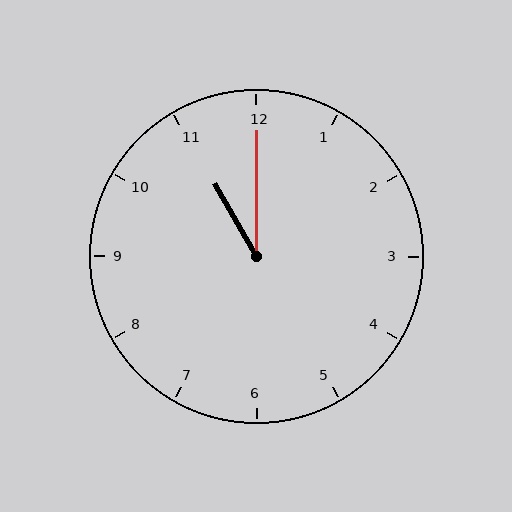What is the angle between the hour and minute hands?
Approximately 30 degrees.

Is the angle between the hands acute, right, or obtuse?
It is acute.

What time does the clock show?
11:00.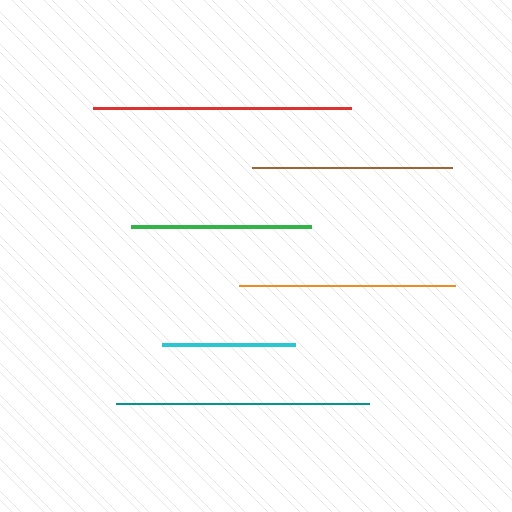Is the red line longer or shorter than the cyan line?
The red line is longer than the cyan line.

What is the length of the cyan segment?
The cyan segment is approximately 133 pixels long.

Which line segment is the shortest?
The cyan line is the shortest at approximately 133 pixels.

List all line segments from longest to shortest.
From longest to shortest: red, teal, orange, brown, green, cyan.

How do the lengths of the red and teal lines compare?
The red and teal lines are approximately the same length.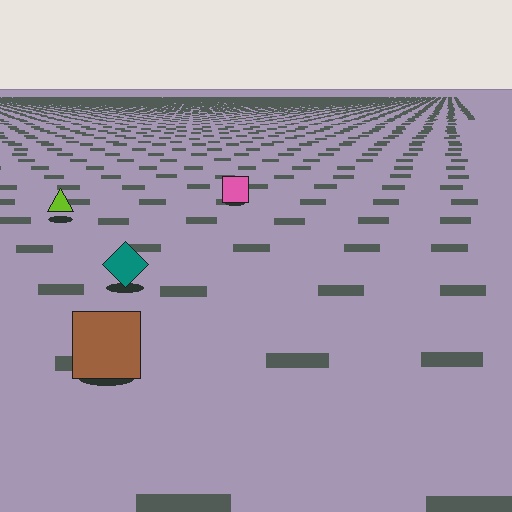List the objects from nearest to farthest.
From nearest to farthest: the brown square, the teal diamond, the lime triangle, the pink square.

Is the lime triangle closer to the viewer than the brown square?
No. The brown square is closer — you can tell from the texture gradient: the ground texture is coarser near it.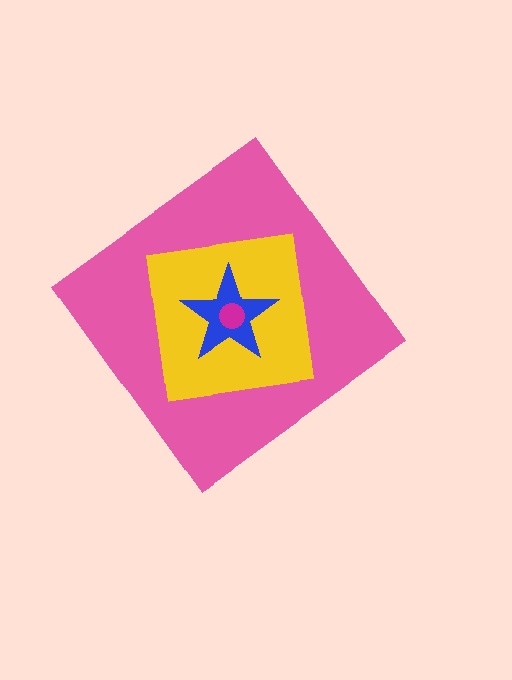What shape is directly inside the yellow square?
The blue star.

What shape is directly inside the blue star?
The magenta circle.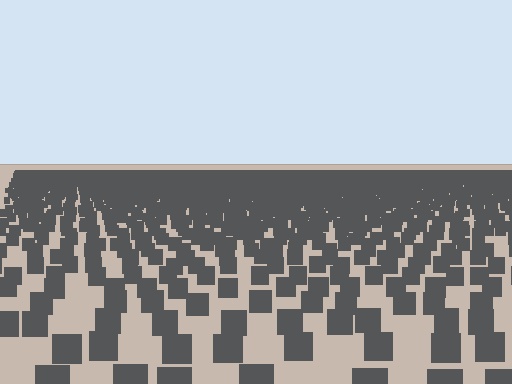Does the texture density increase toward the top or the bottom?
Density increases toward the top.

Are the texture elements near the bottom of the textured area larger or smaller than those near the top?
Larger. Near the bottom, elements are closer to the viewer and appear at a bigger on-screen size.